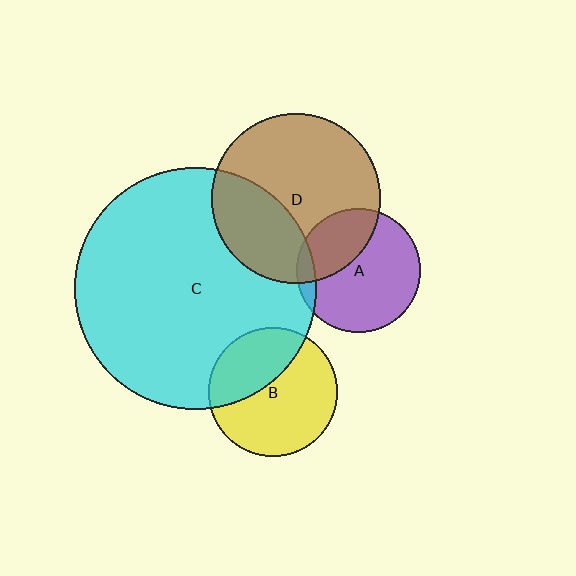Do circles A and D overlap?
Yes.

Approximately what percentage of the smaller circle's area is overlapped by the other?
Approximately 35%.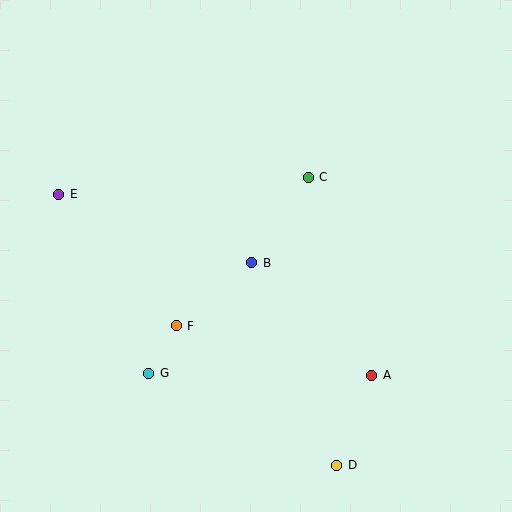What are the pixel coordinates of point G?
Point G is at (149, 373).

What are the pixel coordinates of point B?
Point B is at (252, 263).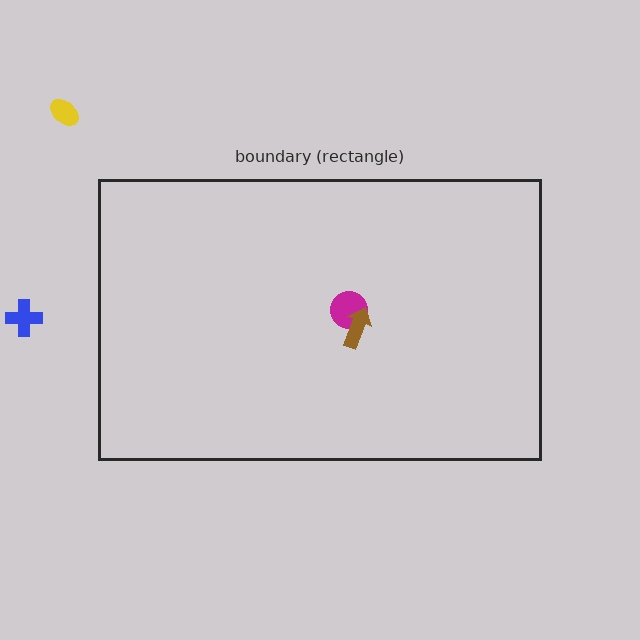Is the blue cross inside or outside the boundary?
Outside.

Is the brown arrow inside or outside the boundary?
Inside.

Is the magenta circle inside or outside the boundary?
Inside.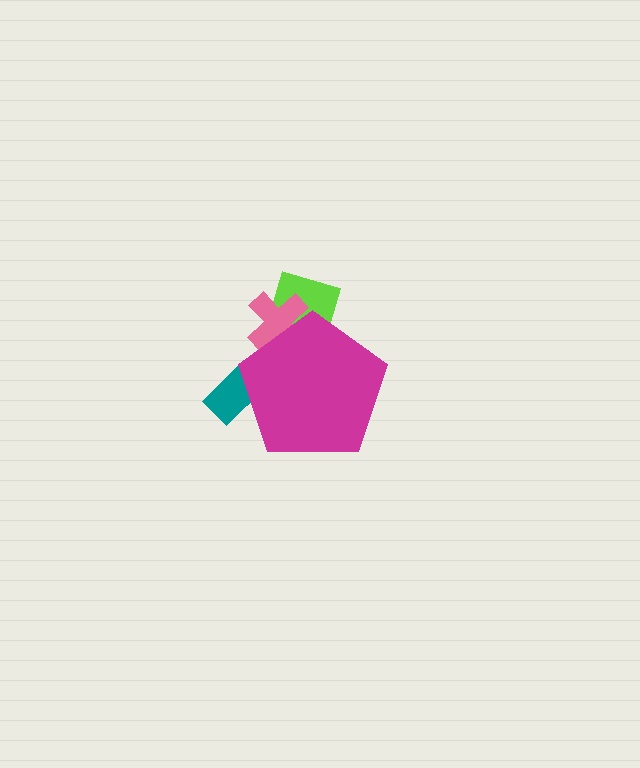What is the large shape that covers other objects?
A magenta pentagon.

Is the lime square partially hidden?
Yes, the lime square is partially hidden behind the magenta pentagon.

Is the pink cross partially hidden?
Yes, the pink cross is partially hidden behind the magenta pentagon.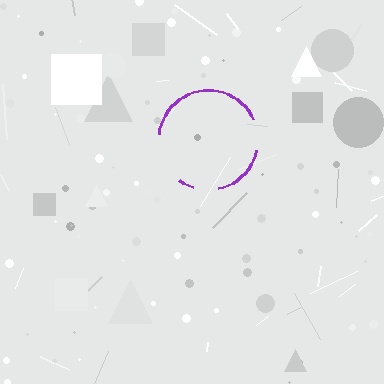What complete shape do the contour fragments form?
The contour fragments form a circle.